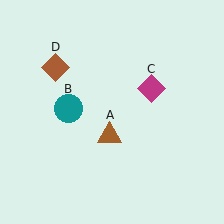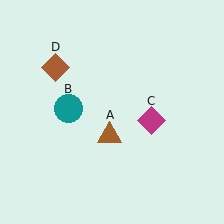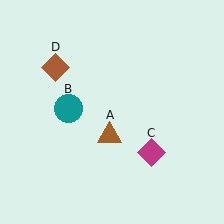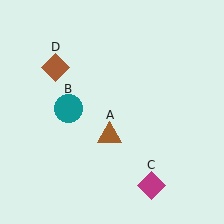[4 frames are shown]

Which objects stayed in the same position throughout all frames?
Brown triangle (object A) and teal circle (object B) and brown diamond (object D) remained stationary.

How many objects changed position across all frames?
1 object changed position: magenta diamond (object C).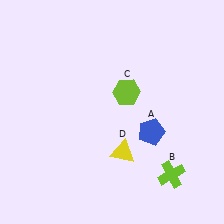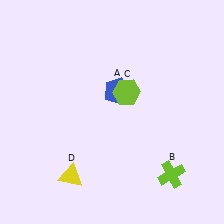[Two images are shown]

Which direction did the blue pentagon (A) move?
The blue pentagon (A) moved up.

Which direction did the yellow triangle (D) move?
The yellow triangle (D) moved left.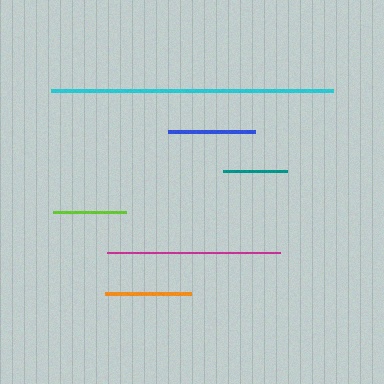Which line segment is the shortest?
The teal line is the shortest at approximately 63 pixels.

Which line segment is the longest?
The cyan line is the longest at approximately 282 pixels.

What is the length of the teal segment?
The teal segment is approximately 63 pixels long.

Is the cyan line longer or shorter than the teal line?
The cyan line is longer than the teal line.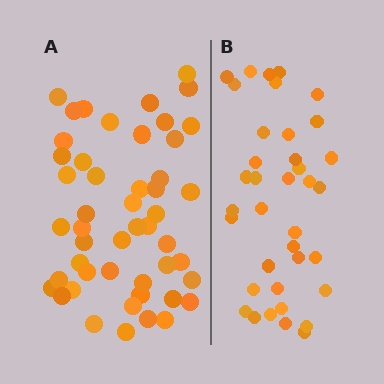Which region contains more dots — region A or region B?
Region A (the left region) has more dots.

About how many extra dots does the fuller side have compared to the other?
Region A has roughly 12 or so more dots than region B.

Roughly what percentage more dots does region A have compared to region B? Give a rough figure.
About 30% more.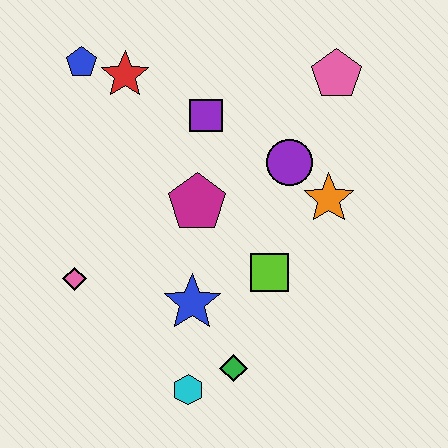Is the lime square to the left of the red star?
No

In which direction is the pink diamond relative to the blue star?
The pink diamond is to the left of the blue star.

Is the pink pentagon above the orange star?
Yes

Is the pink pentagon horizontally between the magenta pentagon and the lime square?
No